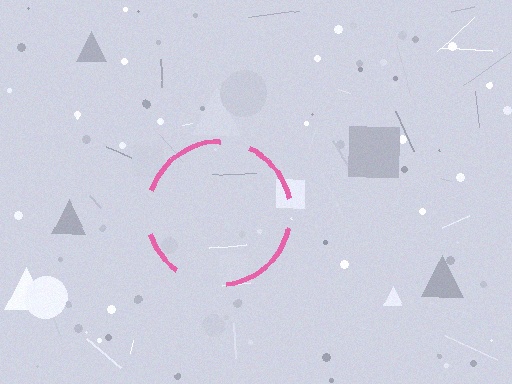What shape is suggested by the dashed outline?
The dashed outline suggests a circle.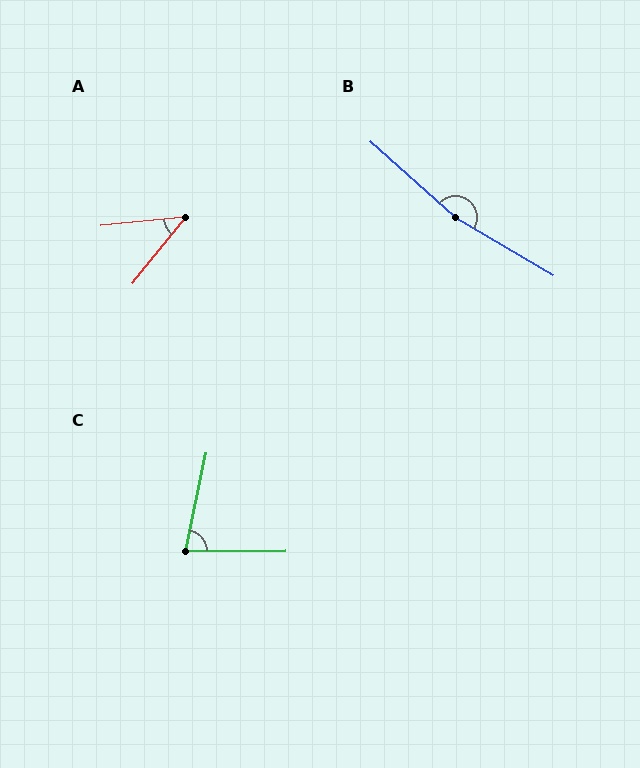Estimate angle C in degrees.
Approximately 78 degrees.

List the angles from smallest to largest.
A (46°), C (78°), B (169°).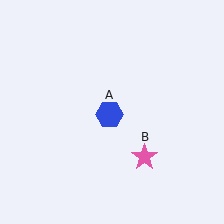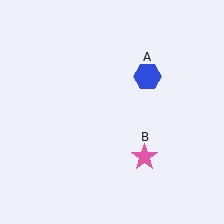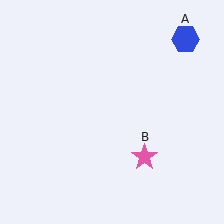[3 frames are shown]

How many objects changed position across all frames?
1 object changed position: blue hexagon (object A).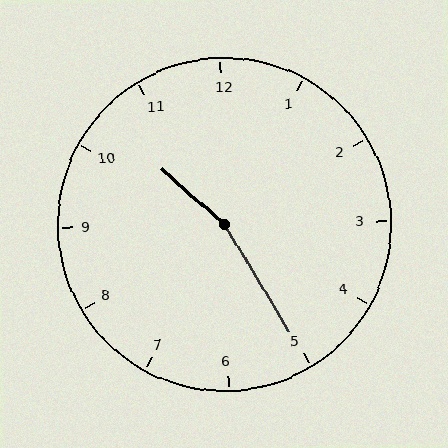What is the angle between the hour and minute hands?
Approximately 162 degrees.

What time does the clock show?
10:25.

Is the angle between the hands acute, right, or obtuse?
It is obtuse.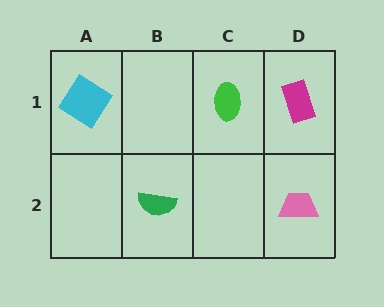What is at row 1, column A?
A cyan diamond.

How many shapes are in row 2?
2 shapes.